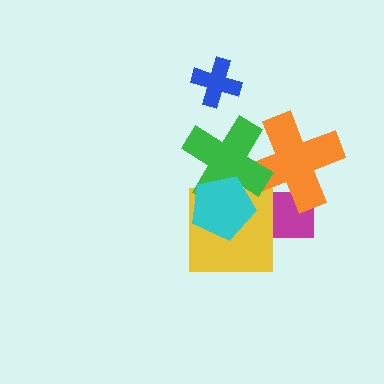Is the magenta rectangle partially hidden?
Yes, it is partially covered by another shape.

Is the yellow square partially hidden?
Yes, it is partially covered by another shape.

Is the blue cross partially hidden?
No, no other shape covers it.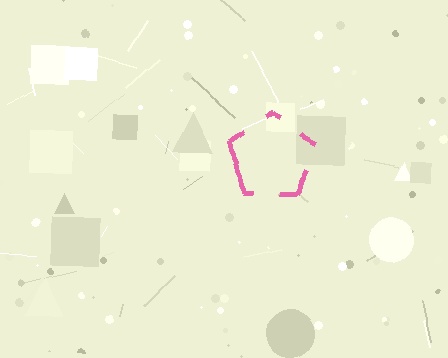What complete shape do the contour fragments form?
The contour fragments form a pentagon.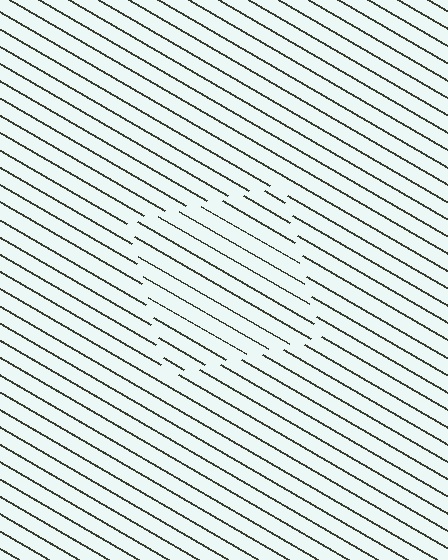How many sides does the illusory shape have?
4 sides — the line-ends trace a square.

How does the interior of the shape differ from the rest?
The interior of the shape contains the same grating, shifted by half a period — the contour is defined by the phase discontinuity where line-ends from the inner and outer gratings abut.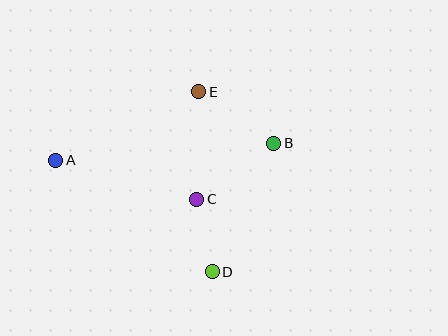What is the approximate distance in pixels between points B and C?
The distance between B and C is approximately 95 pixels.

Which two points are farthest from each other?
Points A and B are farthest from each other.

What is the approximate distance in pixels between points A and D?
The distance between A and D is approximately 192 pixels.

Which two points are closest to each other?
Points C and D are closest to each other.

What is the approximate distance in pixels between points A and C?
The distance between A and C is approximately 146 pixels.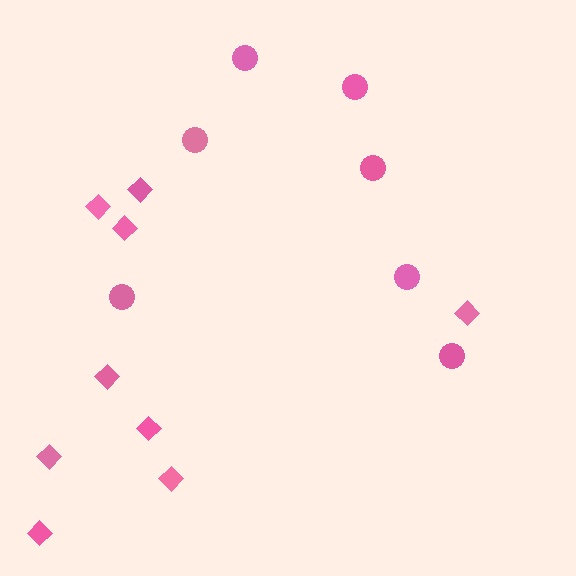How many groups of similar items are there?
There are 2 groups: one group of diamonds (9) and one group of circles (7).